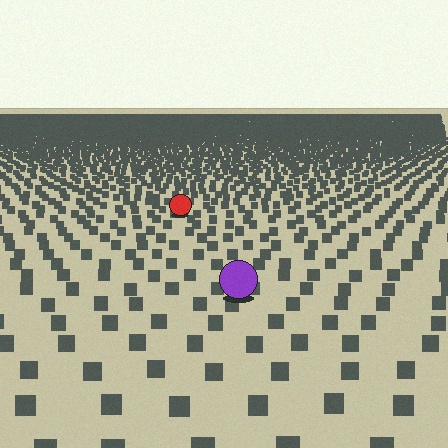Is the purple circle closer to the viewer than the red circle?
Yes. The purple circle is closer — you can tell from the texture gradient: the ground texture is coarser near it.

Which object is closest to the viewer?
The purple circle is closest. The texture marks near it are larger and more spread out.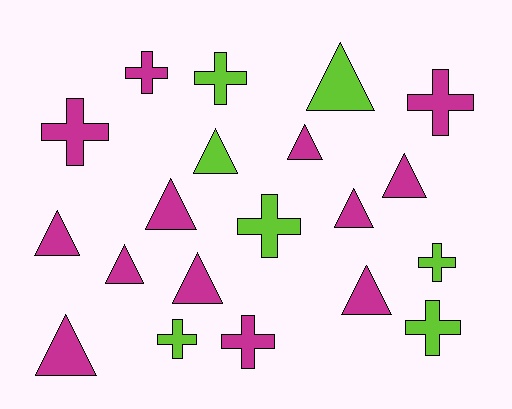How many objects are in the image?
There are 20 objects.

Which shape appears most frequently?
Triangle, with 11 objects.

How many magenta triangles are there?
There are 9 magenta triangles.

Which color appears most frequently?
Magenta, with 13 objects.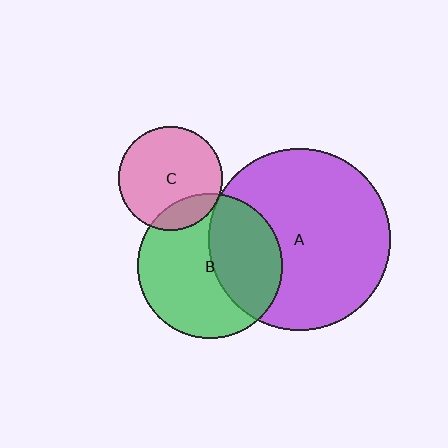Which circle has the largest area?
Circle A (purple).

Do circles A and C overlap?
Yes.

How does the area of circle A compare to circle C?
Approximately 3.1 times.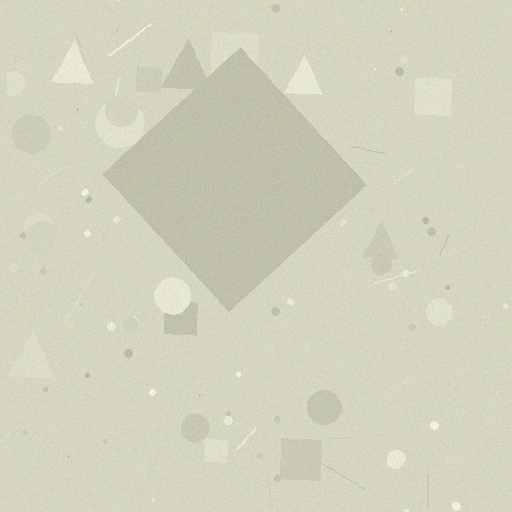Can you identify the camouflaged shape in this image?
The camouflaged shape is a diamond.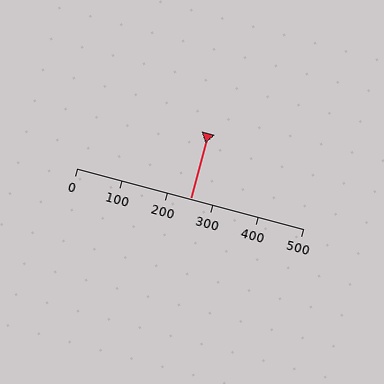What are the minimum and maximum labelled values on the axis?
The axis runs from 0 to 500.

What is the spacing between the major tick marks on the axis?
The major ticks are spaced 100 apart.